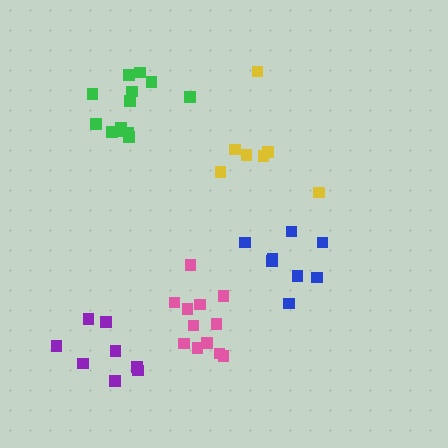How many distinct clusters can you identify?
There are 5 distinct clusters.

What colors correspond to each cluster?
The clusters are colored: green, pink, purple, yellow, blue.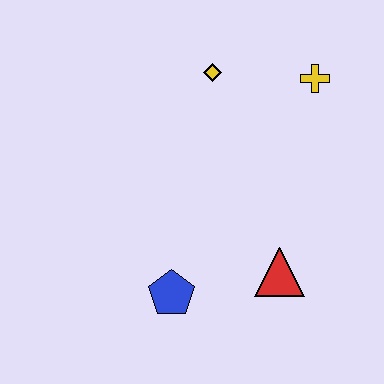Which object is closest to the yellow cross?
The yellow diamond is closest to the yellow cross.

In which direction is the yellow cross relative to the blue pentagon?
The yellow cross is above the blue pentagon.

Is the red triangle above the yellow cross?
No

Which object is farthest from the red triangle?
The yellow diamond is farthest from the red triangle.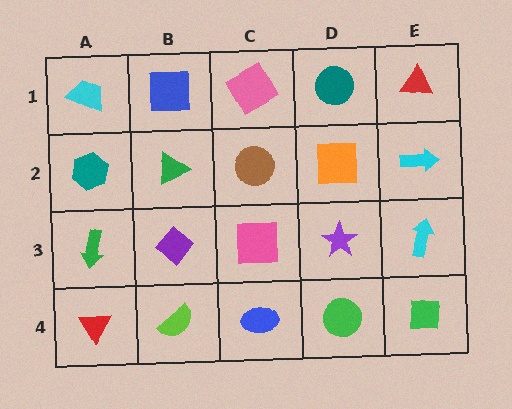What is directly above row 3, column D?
An orange square.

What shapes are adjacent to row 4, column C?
A pink square (row 3, column C), a lime semicircle (row 4, column B), a green circle (row 4, column D).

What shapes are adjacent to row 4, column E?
A cyan arrow (row 3, column E), a green circle (row 4, column D).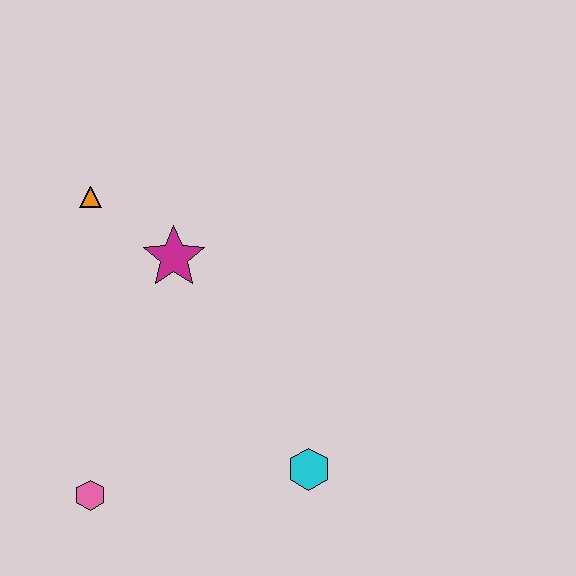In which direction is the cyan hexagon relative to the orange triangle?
The cyan hexagon is below the orange triangle.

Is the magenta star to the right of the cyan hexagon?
No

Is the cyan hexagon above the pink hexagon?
Yes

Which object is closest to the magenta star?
The orange triangle is closest to the magenta star.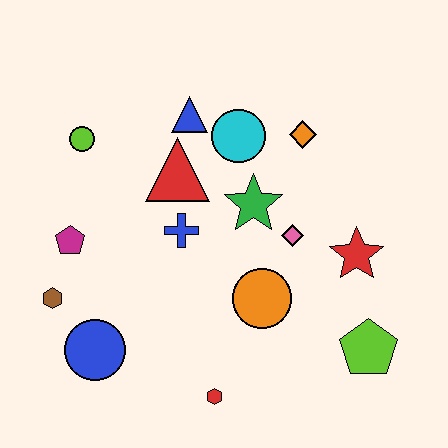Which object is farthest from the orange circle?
The lime circle is farthest from the orange circle.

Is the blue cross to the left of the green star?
Yes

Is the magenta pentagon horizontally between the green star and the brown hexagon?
Yes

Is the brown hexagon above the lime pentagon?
Yes